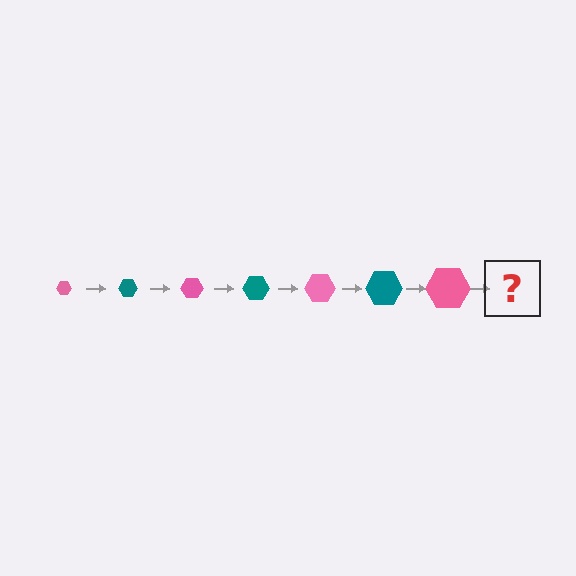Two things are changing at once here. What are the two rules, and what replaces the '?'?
The two rules are that the hexagon grows larger each step and the color cycles through pink and teal. The '?' should be a teal hexagon, larger than the previous one.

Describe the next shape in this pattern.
It should be a teal hexagon, larger than the previous one.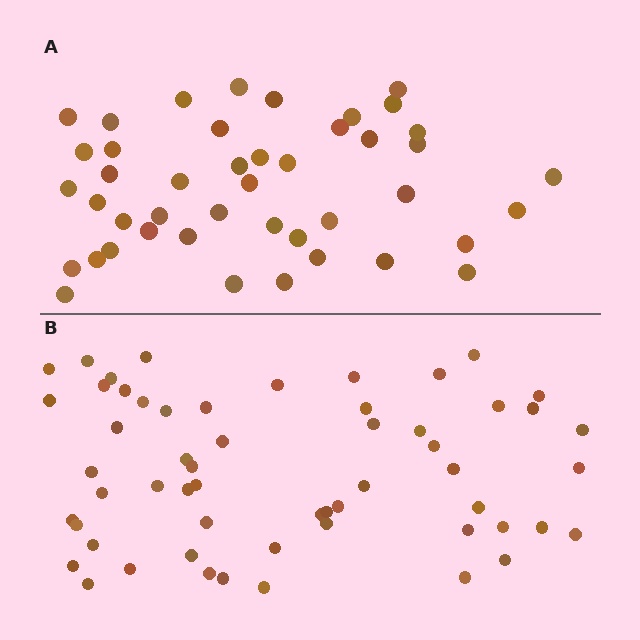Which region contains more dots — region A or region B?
Region B (the bottom region) has more dots.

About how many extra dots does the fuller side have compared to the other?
Region B has approximately 15 more dots than region A.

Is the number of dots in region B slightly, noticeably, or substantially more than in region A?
Region B has noticeably more, but not dramatically so. The ratio is roughly 1.3 to 1.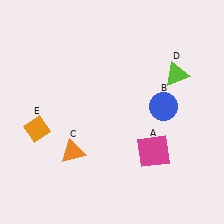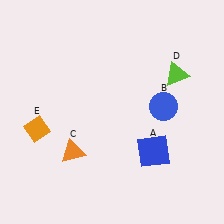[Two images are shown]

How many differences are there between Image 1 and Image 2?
There is 1 difference between the two images.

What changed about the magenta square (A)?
In Image 1, A is magenta. In Image 2, it changed to blue.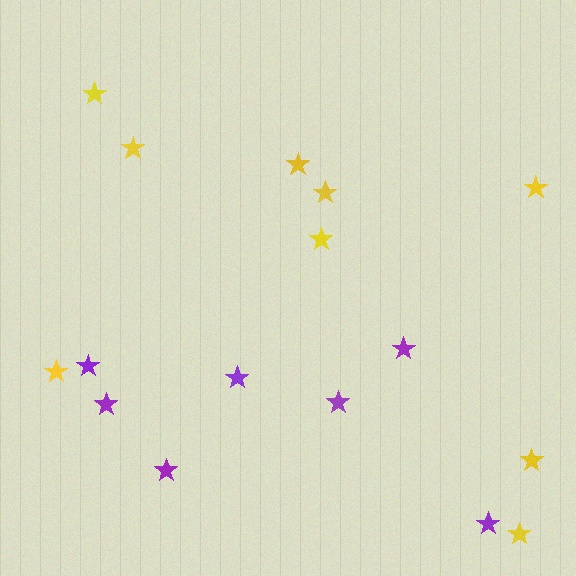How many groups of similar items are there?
There are 2 groups: one group of yellow stars (9) and one group of purple stars (7).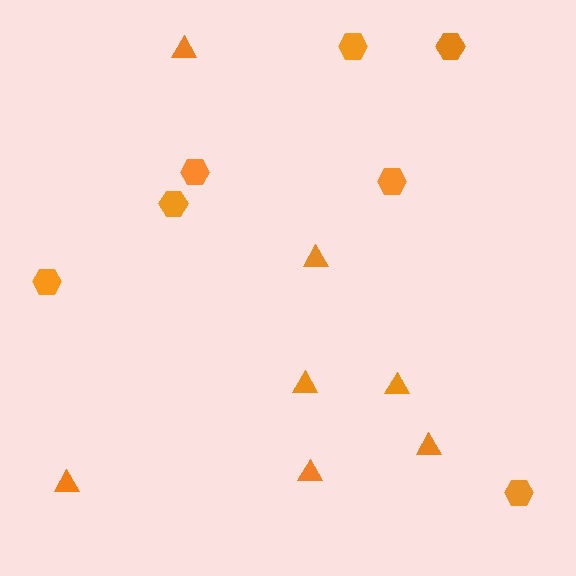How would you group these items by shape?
There are 2 groups: one group of hexagons (7) and one group of triangles (7).